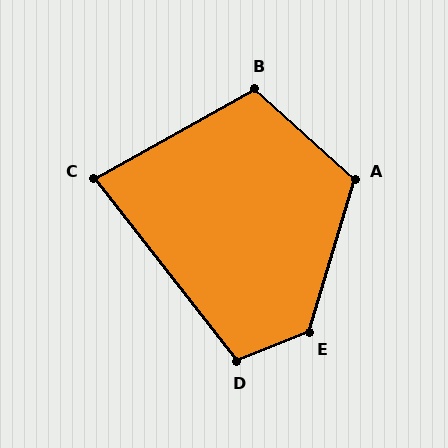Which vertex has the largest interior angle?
E, at approximately 128 degrees.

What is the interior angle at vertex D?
Approximately 106 degrees (obtuse).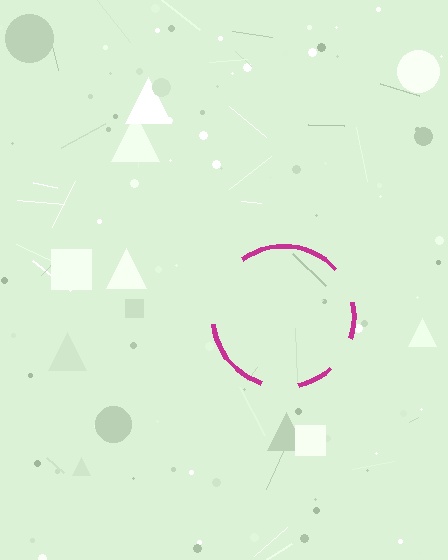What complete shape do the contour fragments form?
The contour fragments form a circle.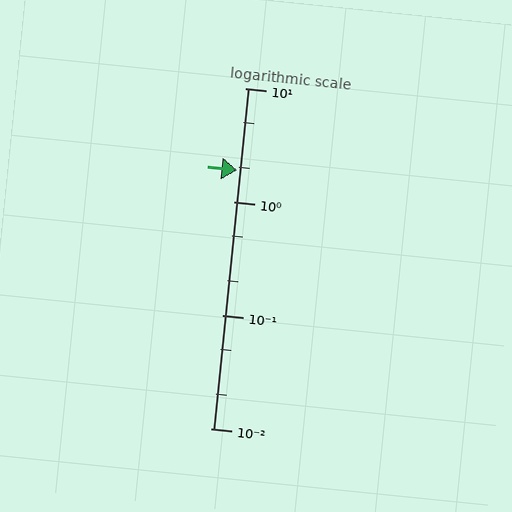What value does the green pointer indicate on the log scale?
The pointer indicates approximately 1.9.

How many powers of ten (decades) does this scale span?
The scale spans 3 decades, from 0.01 to 10.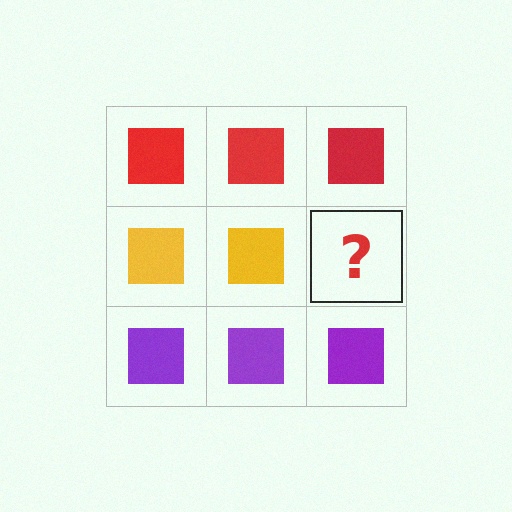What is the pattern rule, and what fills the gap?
The rule is that each row has a consistent color. The gap should be filled with a yellow square.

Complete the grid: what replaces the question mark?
The question mark should be replaced with a yellow square.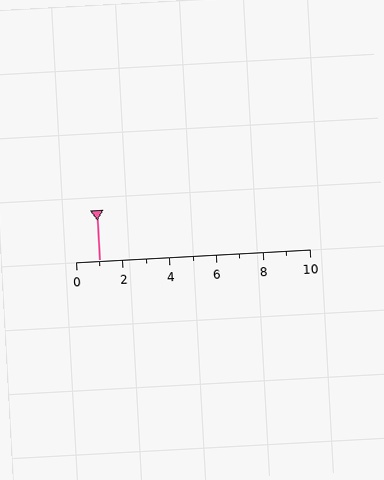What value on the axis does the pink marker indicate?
The marker indicates approximately 1.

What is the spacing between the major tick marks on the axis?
The major ticks are spaced 2 apart.